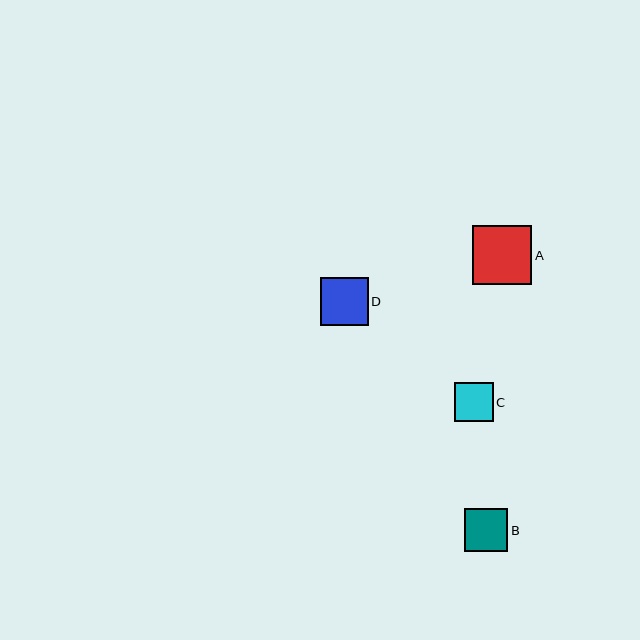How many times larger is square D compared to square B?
Square D is approximately 1.1 times the size of square B.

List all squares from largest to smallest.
From largest to smallest: A, D, B, C.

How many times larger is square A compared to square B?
Square A is approximately 1.4 times the size of square B.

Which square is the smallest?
Square C is the smallest with a size of approximately 39 pixels.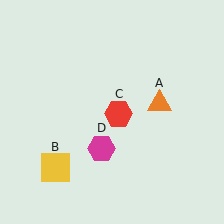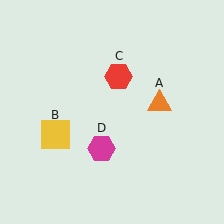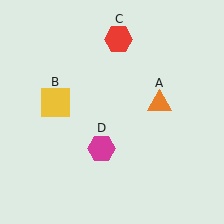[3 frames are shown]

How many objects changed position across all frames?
2 objects changed position: yellow square (object B), red hexagon (object C).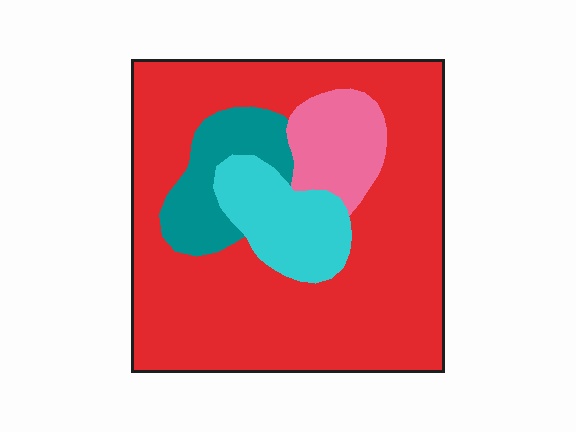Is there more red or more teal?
Red.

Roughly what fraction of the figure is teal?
Teal covers 10% of the figure.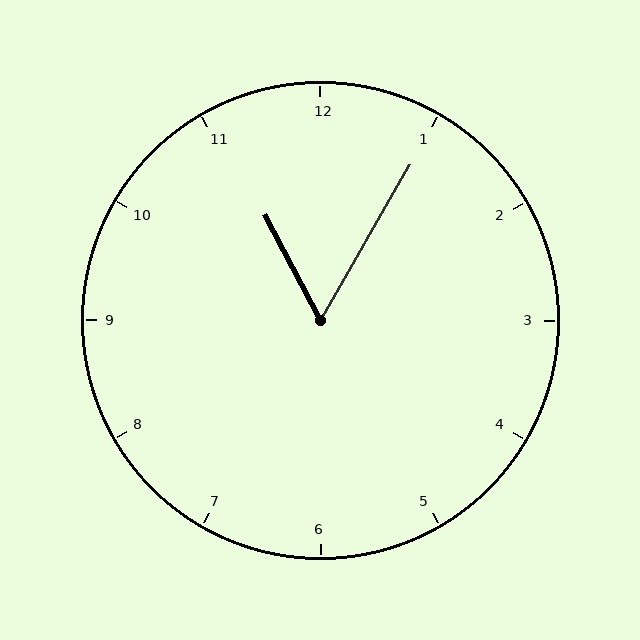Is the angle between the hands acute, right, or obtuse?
It is acute.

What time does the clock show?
11:05.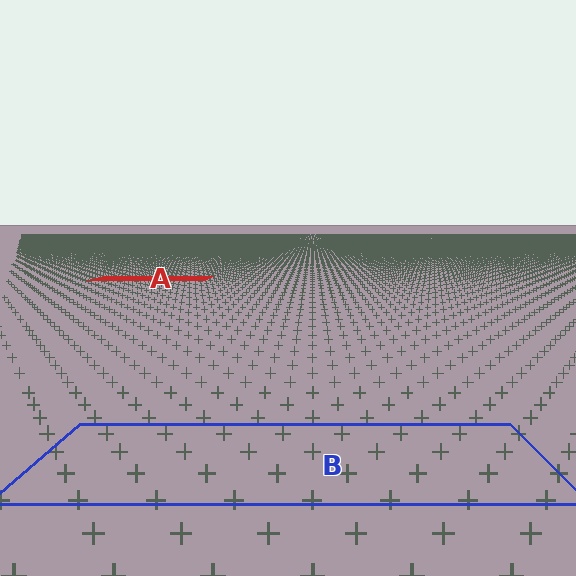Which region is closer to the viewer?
Region B is closer. The texture elements there are larger and more spread out.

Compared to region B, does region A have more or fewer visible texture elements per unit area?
Region A has more texture elements per unit area — they are packed more densely because it is farther away.